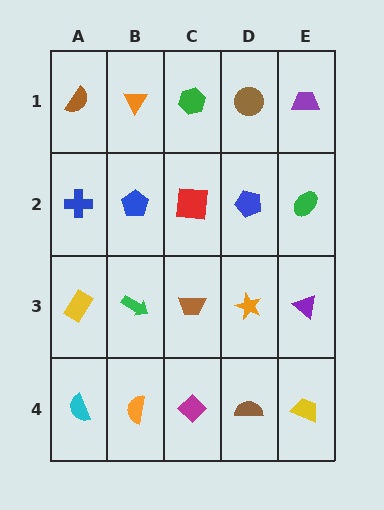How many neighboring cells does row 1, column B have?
3.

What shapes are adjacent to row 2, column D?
A brown circle (row 1, column D), an orange star (row 3, column D), a red square (row 2, column C), a green ellipse (row 2, column E).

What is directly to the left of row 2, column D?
A red square.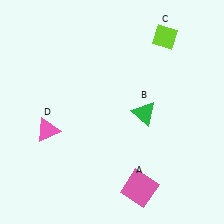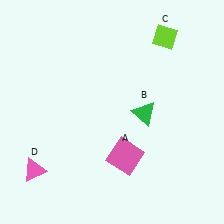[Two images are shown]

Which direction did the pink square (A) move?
The pink square (A) moved up.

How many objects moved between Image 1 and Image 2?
2 objects moved between the two images.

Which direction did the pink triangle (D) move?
The pink triangle (D) moved down.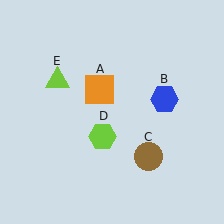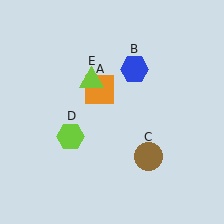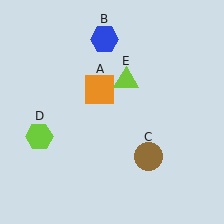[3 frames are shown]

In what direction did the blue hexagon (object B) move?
The blue hexagon (object B) moved up and to the left.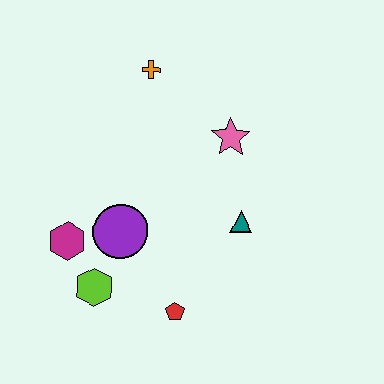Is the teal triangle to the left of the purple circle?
No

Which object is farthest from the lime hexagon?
The orange cross is farthest from the lime hexagon.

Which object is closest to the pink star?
The teal triangle is closest to the pink star.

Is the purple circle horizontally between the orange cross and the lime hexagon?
Yes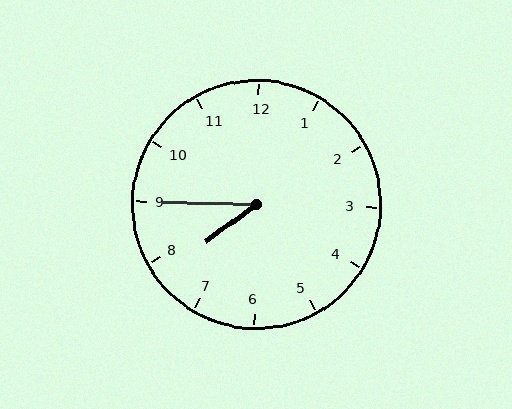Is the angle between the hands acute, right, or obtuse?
It is acute.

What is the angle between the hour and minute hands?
Approximately 38 degrees.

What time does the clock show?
7:45.